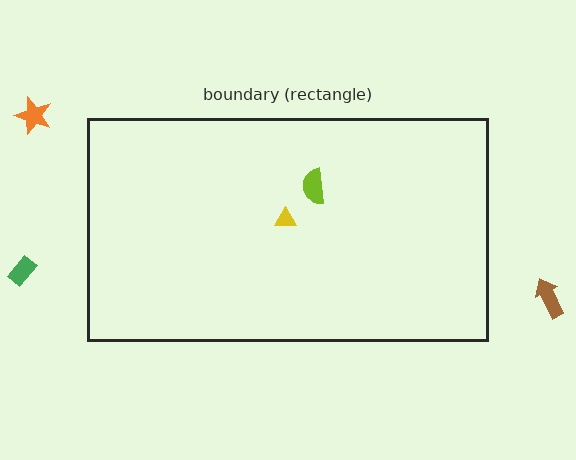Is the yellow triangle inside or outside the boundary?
Inside.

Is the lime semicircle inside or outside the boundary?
Inside.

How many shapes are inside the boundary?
2 inside, 3 outside.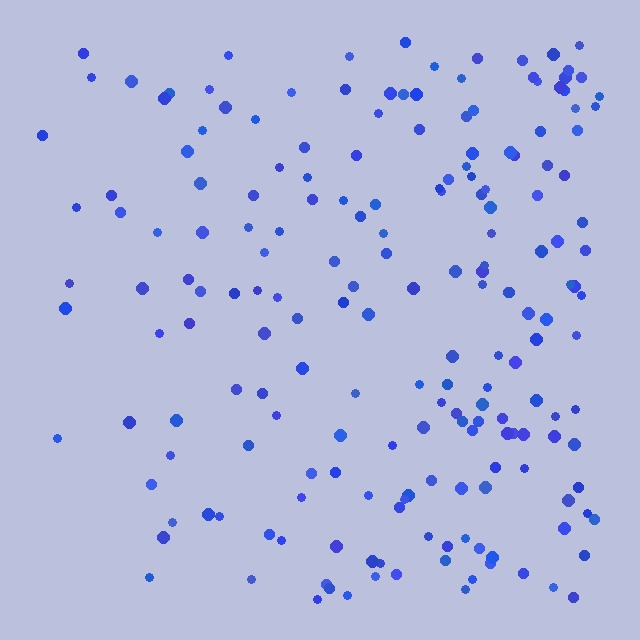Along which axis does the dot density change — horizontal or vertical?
Horizontal.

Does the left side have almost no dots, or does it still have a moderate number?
Still a moderate number, just noticeably fewer than the right.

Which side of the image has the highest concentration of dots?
The right.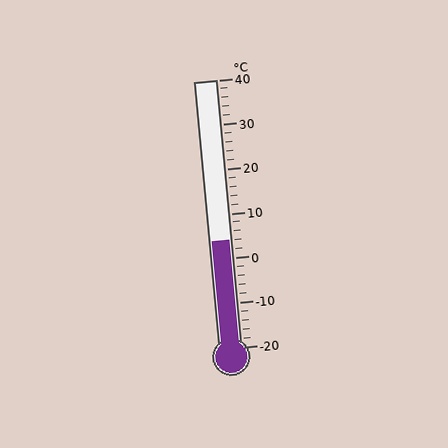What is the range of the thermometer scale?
The thermometer scale ranges from -20°C to 40°C.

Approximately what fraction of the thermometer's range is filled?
The thermometer is filled to approximately 40% of its range.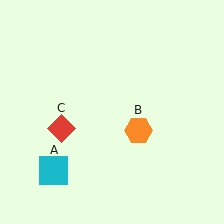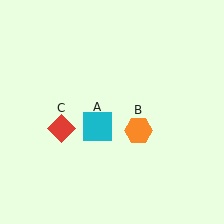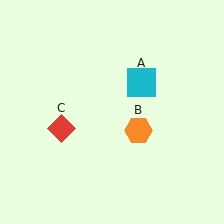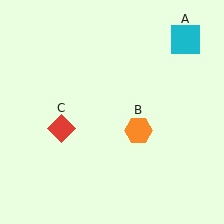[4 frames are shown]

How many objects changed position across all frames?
1 object changed position: cyan square (object A).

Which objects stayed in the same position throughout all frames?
Orange hexagon (object B) and red diamond (object C) remained stationary.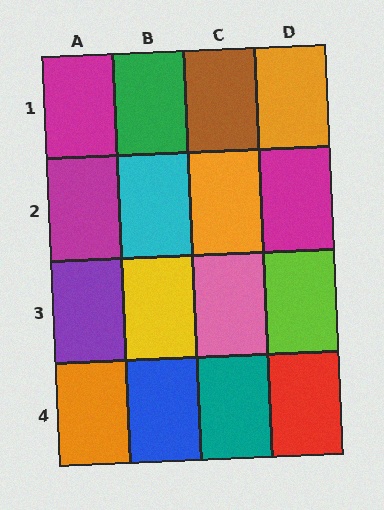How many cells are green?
1 cell is green.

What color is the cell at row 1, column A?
Magenta.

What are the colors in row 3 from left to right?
Purple, yellow, pink, lime.